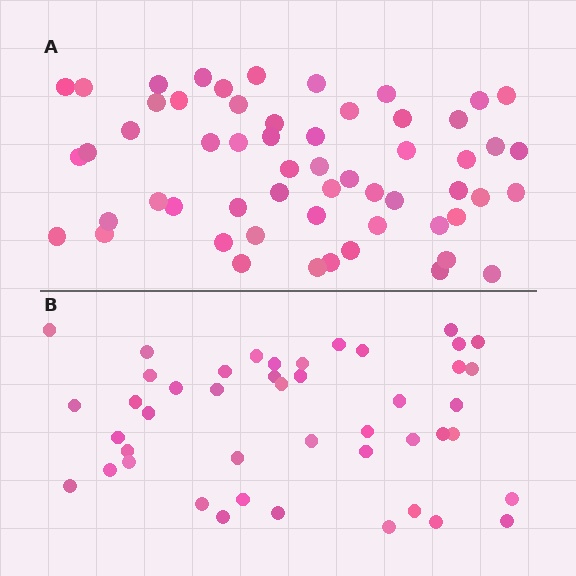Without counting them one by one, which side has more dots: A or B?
Region A (the top region) has more dots.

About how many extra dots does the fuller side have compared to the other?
Region A has roughly 12 or so more dots than region B.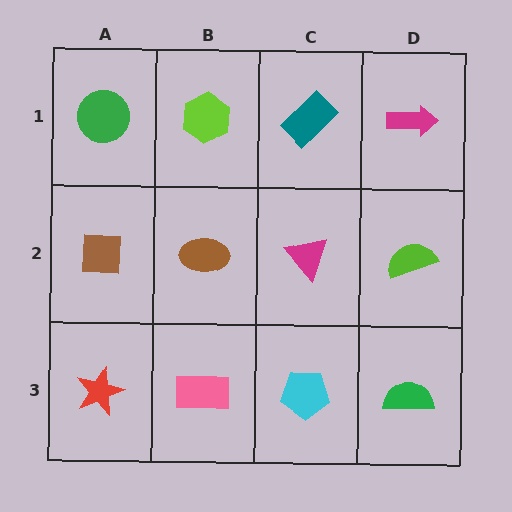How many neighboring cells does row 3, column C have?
3.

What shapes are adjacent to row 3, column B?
A brown ellipse (row 2, column B), a red star (row 3, column A), a cyan pentagon (row 3, column C).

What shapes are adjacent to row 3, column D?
A lime semicircle (row 2, column D), a cyan pentagon (row 3, column C).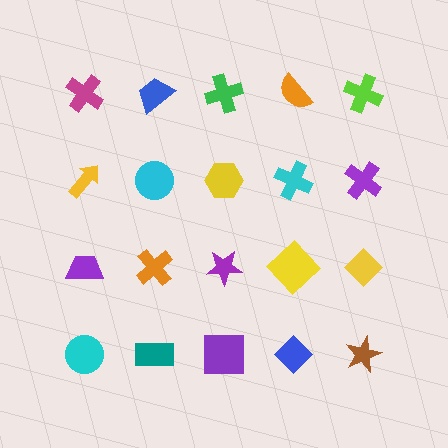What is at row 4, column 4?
A blue diamond.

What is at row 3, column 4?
A yellow diamond.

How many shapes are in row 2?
5 shapes.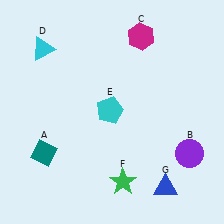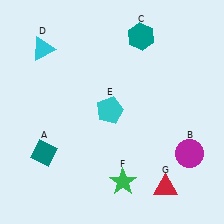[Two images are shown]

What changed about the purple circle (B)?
In Image 1, B is purple. In Image 2, it changed to magenta.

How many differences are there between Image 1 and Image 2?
There are 3 differences between the two images.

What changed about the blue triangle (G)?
In Image 1, G is blue. In Image 2, it changed to red.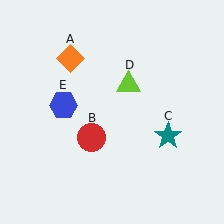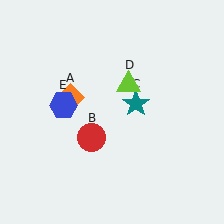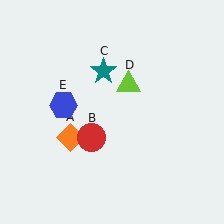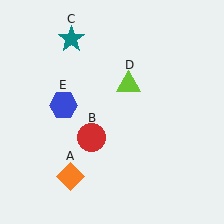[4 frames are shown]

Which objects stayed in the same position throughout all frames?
Red circle (object B) and lime triangle (object D) and blue hexagon (object E) remained stationary.